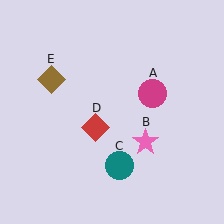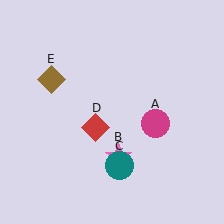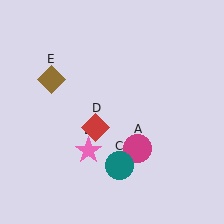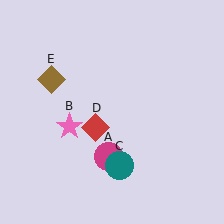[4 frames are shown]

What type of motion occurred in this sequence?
The magenta circle (object A), pink star (object B) rotated clockwise around the center of the scene.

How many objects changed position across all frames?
2 objects changed position: magenta circle (object A), pink star (object B).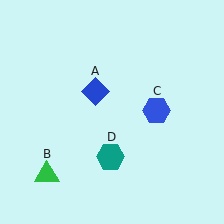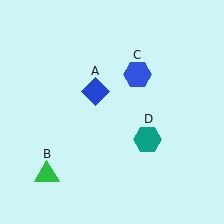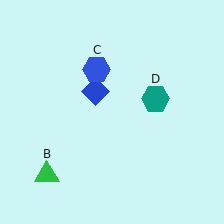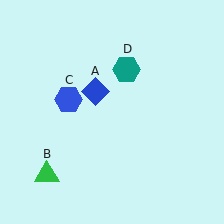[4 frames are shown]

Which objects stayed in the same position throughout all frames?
Blue diamond (object A) and green triangle (object B) remained stationary.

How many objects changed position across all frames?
2 objects changed position: blue hexagon (object C), teal hexagon (object D).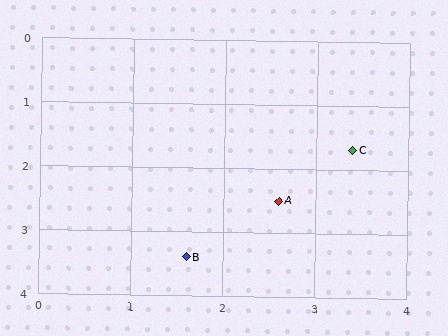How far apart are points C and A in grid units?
Points C and A are about 1.1 grid units apart.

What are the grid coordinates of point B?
Point B is at approximately (1.6, 3.4).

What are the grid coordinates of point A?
Point A is at approximately (2.6, 2.5).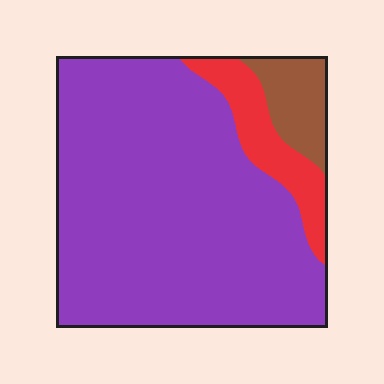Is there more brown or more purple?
Purple.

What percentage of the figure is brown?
Brown takes up about one tenth (1/10) of the figure.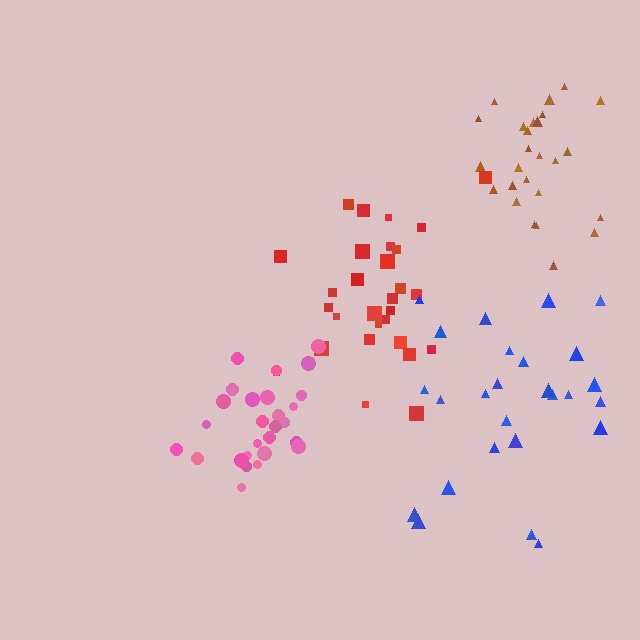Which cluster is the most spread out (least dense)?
Blue.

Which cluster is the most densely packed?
Pink.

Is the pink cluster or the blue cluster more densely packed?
Pink.